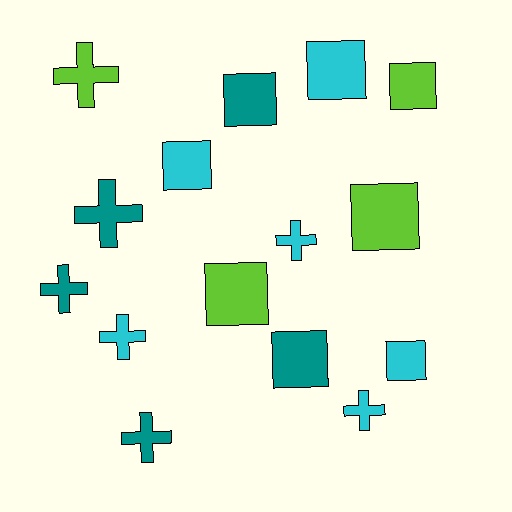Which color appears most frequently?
Cyan, with 6 objects.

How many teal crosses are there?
There are 3 teal crosses.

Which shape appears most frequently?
Square, with 8 objects.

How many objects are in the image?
There are 15 objects.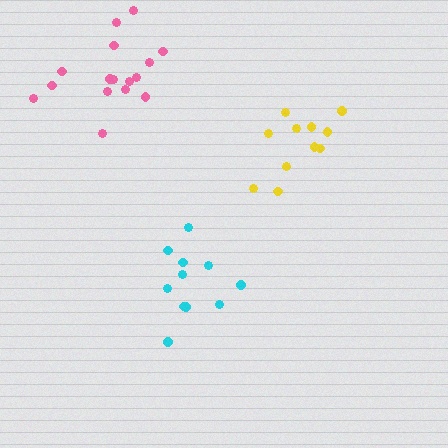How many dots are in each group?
Group 1: 11 dots, Group 2: 11 dots, Group 3: 16 dots (38 total).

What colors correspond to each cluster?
The clusters are colored: cyan, yellow, pink.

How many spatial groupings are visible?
There are 3 spatial groupings.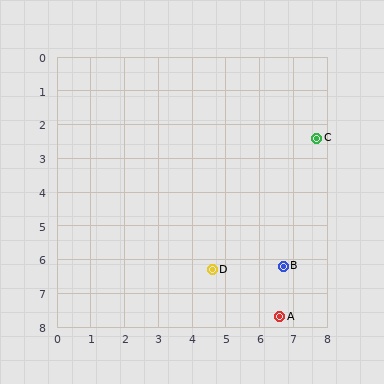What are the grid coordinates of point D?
Point D is at approximately (4.6, 6.3).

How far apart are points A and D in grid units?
Points A and D are about 2.4 grid units apart.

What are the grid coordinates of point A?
Point A is at approximately (6.6, 7.7).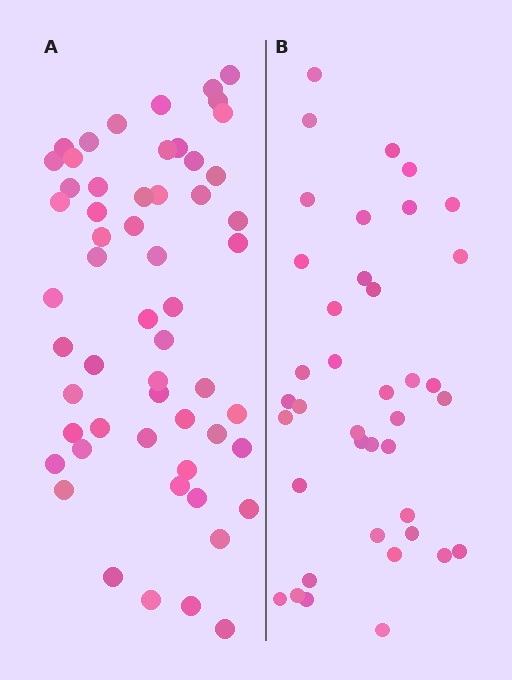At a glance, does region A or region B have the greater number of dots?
Region A (the left region) has more dots.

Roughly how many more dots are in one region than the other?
Region A has approximately 15 more dots than region B.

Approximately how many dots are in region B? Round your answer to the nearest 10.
About 40 dots. (The exact count is 39, which rounds to 40.)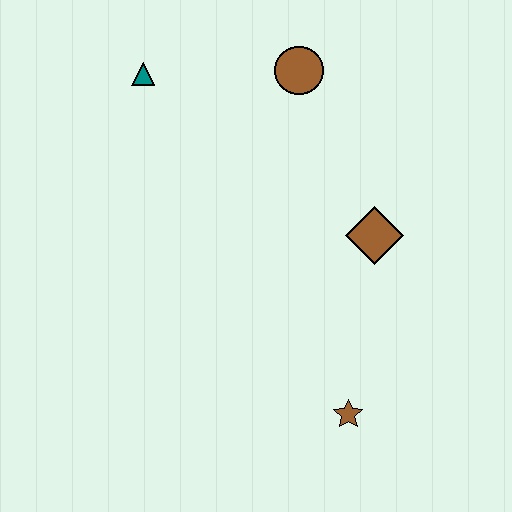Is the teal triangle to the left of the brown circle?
Yes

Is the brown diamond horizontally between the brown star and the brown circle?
No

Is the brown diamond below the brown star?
No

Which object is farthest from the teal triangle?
The brown star is farthest from the teal triangle.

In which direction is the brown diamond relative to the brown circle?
The brown diamond is below the brown circle.